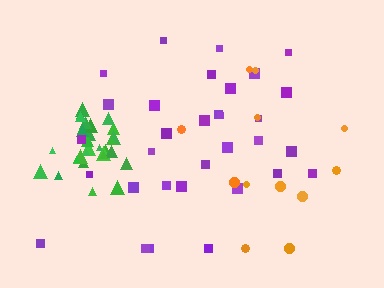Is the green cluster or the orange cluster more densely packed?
Green.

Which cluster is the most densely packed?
Green.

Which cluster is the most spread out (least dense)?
Orange.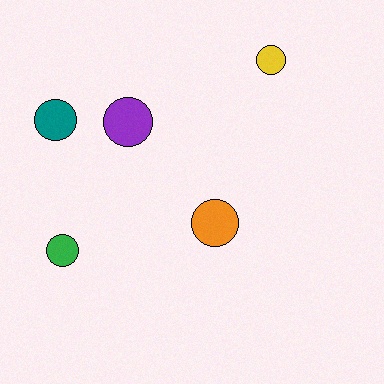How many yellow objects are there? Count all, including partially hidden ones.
There is 1 yellow object.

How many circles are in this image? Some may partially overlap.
There are 5 circles.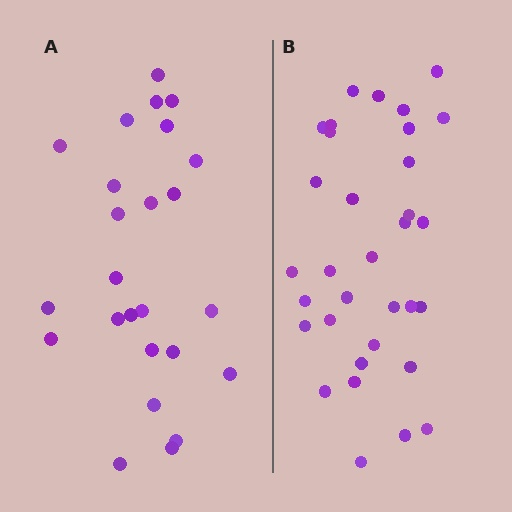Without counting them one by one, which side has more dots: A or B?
Region B (the right region) has more dots.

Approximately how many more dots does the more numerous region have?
Region B has roughly 8 or so more dots than region A.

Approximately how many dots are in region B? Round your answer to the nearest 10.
About 30 dots. (The exact count is 33, which rounds to 30.)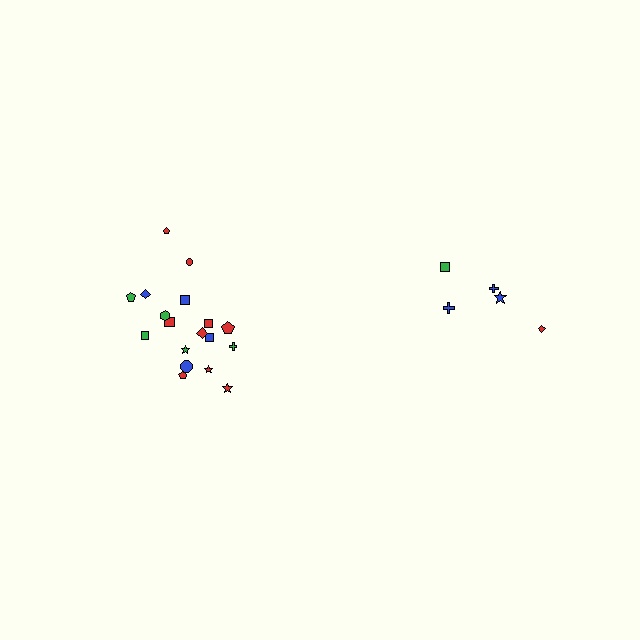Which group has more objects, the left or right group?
The left group.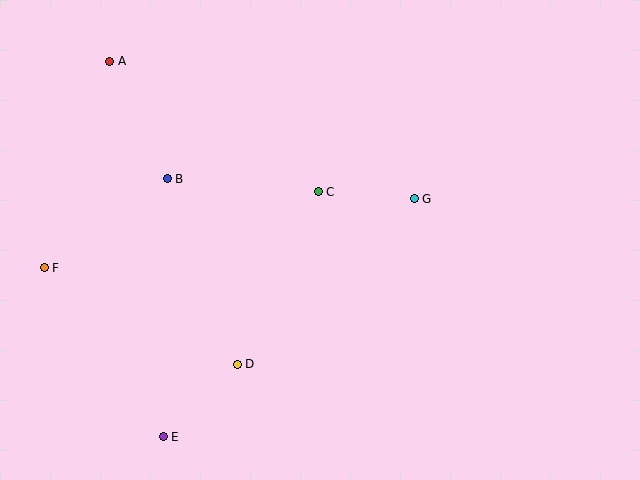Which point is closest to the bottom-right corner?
Point G is closest to the bottom-right corner.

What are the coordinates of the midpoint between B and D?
The midpoint between B and D is at (202, 271).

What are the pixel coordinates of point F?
Point F is at (44, 268).